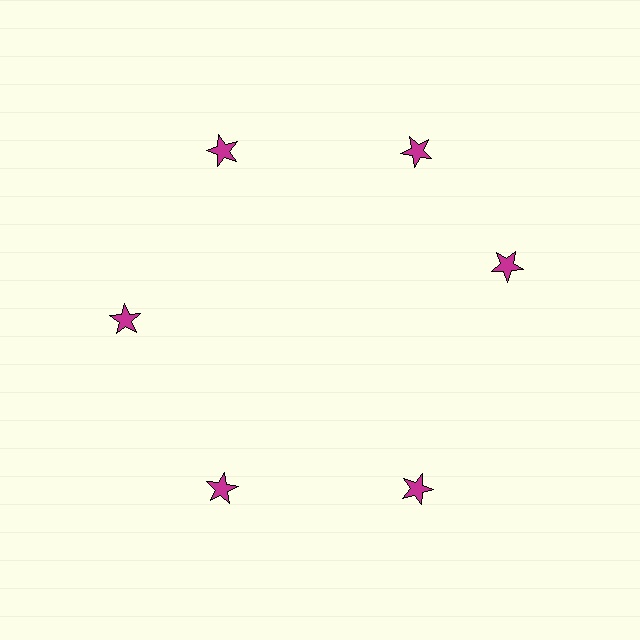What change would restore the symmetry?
The symmetry would be restored by rotating it back into even spacing with its neighbors so that all 6 stars sit at equal angles and equal distance from the center.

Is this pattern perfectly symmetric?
No. The 6 magenta stars are arranged in a ring, but one element near the 3 o'clock position is rotated out of alignment along the ring, breaking the 6-fold rotational symmetry.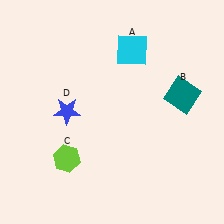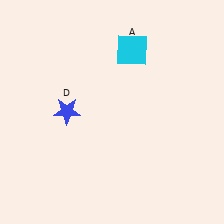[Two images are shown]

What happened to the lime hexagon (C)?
The lime hexagon (C) was removed in Image 2. It was in the bottom-left area of Image 1.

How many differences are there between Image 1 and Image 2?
There are 2 differences between the two images.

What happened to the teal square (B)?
The teal square (B) was removed in Image 2. It was in the top-right area of Image 1.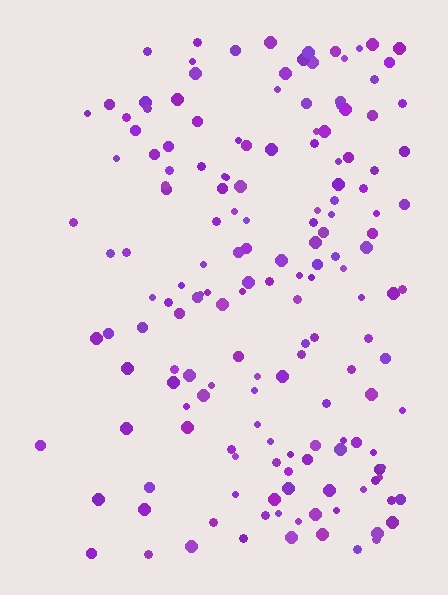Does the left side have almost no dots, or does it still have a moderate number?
Still a moderate number, just noticeably fewer than the right.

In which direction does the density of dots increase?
From left to right, with the right side densest.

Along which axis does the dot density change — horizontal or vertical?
Horizontal.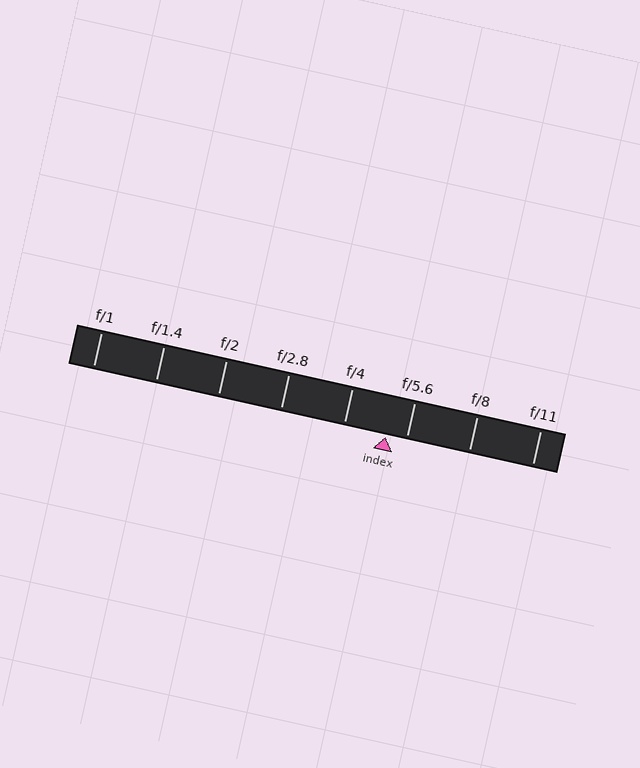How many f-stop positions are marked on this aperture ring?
There are 8 f-stop positions marked.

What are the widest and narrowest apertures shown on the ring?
The widest aperture shown is f/1 and the narrowest is f/11.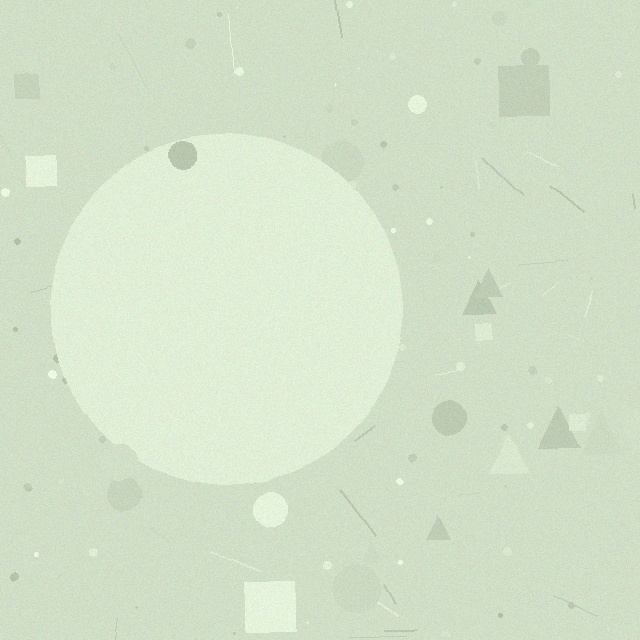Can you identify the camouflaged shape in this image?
The camouflaged shape is a circle.